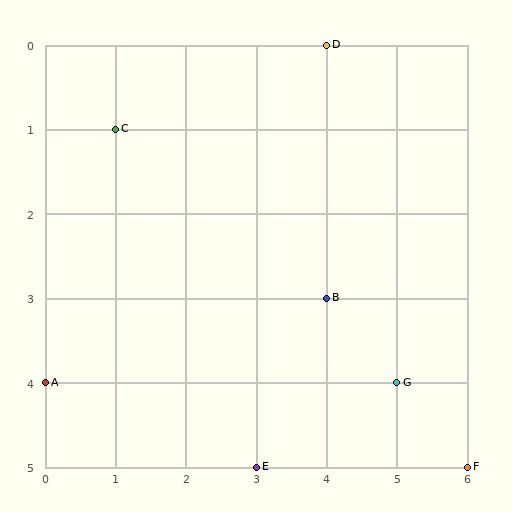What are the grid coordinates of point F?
Point F is at grid coordinates (6, 5).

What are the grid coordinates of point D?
Point D is at grid coordinates (4, 0).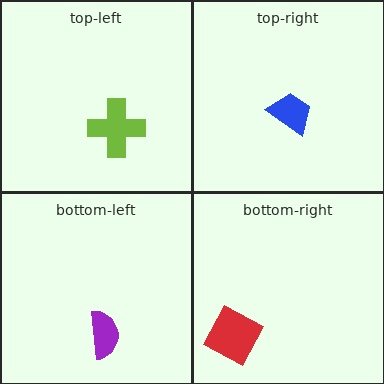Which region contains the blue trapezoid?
The top-right region.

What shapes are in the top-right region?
The blue trapezoid.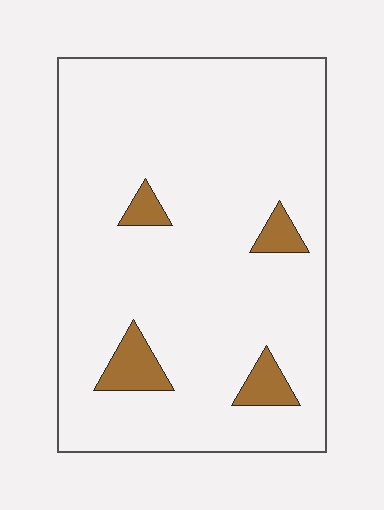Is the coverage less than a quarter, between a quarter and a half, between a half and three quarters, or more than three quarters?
Less than a quarter.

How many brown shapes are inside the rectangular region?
4.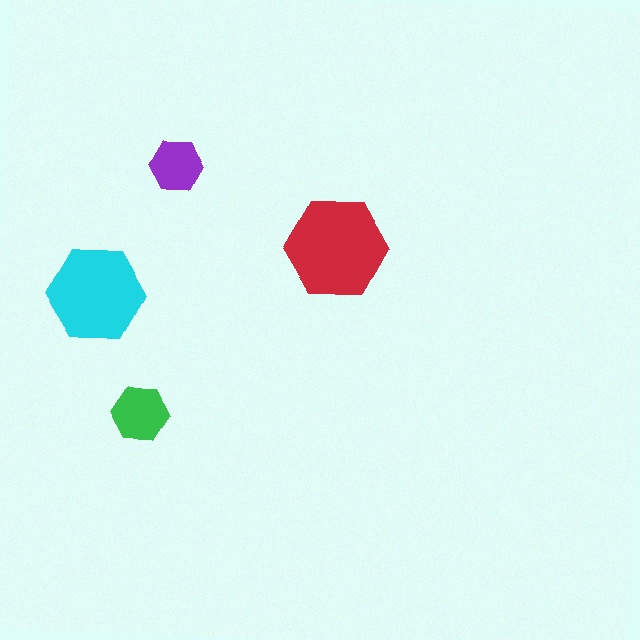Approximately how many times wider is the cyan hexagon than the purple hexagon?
About 2 times wider.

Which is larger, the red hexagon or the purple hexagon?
The red one.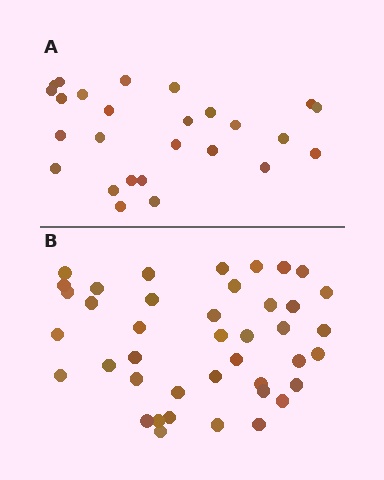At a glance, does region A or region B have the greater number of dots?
Region B (the bottom region) has more dots.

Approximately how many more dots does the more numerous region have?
Region B has approximately 15 more dots than region A.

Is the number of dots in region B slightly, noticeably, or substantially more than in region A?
Region B has substantially more. The ratio is roughly 1.6 to 1.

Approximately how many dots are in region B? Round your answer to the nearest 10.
About 40 dots. (The exact count is 41, which rounds to 40.)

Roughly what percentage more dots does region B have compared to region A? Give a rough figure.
About 60% more.